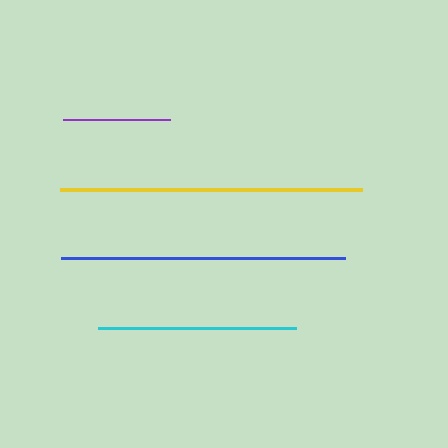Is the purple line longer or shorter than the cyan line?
The cyan line is longer than the purple line.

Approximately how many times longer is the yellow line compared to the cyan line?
The yellow line is approximately 1.5 times the length of the cyan line.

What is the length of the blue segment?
The blue segment is approximately 284 pixels long.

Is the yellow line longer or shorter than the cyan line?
The yellow line is longer than the cyan line.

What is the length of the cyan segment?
The cyan segment is approximately 198 pixels long.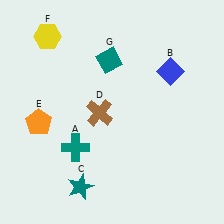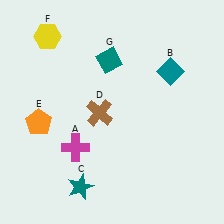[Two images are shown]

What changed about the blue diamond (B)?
In Image 1, B is blue. In Image 2, it changed to teal.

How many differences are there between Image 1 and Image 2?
There are 2 differences between the two images.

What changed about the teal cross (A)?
In Image 1, A is teal. In Image 2, it changed to magenta.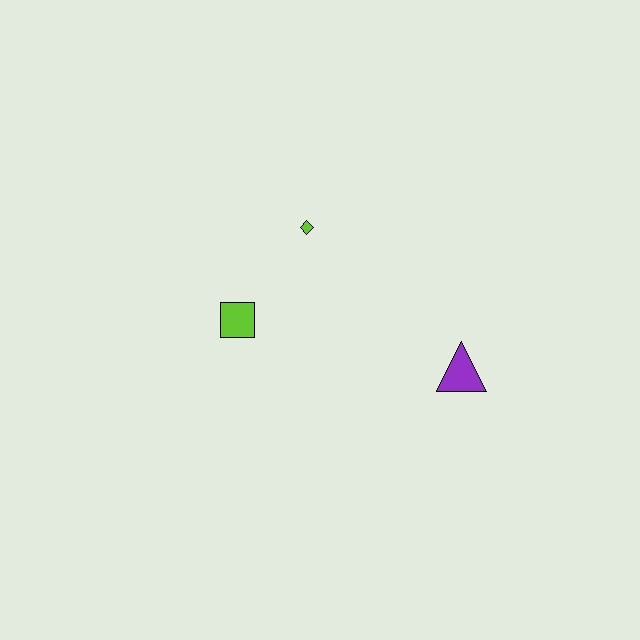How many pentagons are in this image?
There are no pentagons.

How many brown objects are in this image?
There are no brown objects.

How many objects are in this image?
There are 3 objects.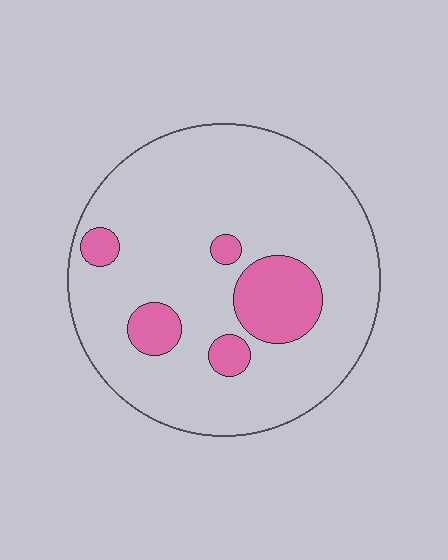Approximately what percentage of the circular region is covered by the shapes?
Approximately 15%.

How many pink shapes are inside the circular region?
5.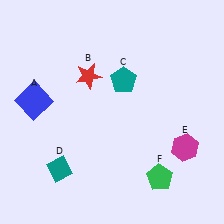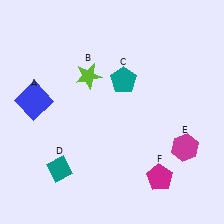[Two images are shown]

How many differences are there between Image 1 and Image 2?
There are 2 differences between the two images.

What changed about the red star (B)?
In Image 1, B is red. In Image 2, it changed to lime.